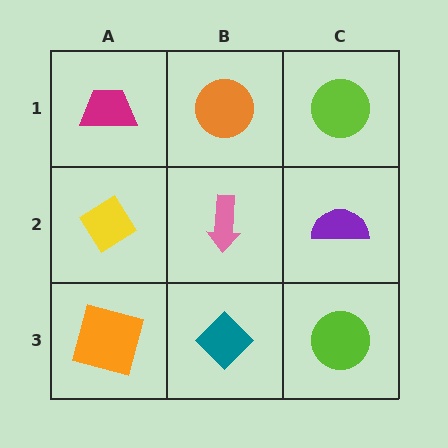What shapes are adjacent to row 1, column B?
A pink arrow (row 2, column B), a magenta trapezoid (row 1, column A), a lime circle (row 1, column C).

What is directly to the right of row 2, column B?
A purple semicircle.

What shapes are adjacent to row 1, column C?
A purple semicircle (row 2, column C), an orange circle (row 1, column B).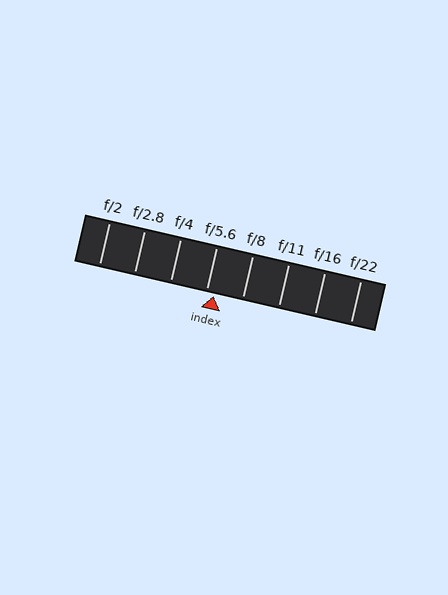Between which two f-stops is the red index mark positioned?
The index mark is between f/5.6 and f/8.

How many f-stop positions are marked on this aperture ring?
There are 8 f-stop positions marked.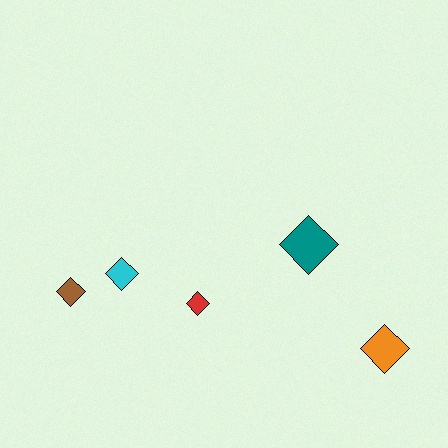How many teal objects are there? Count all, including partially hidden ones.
There is 1 teal object.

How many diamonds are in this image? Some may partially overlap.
There are 5 diamonds.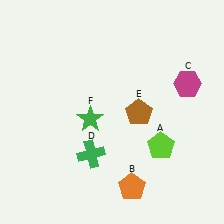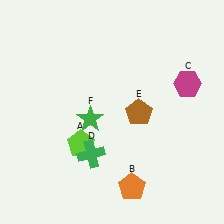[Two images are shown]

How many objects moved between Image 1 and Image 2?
1 object moved between the two images.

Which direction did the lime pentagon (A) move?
The lime pentagon (A) moved left.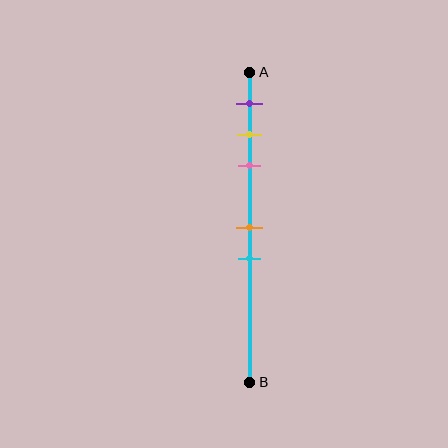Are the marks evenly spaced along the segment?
No, the marks are not evenly spaced.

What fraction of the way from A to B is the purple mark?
The purple mark is approximately 10% (0.1) of the way from A to B.